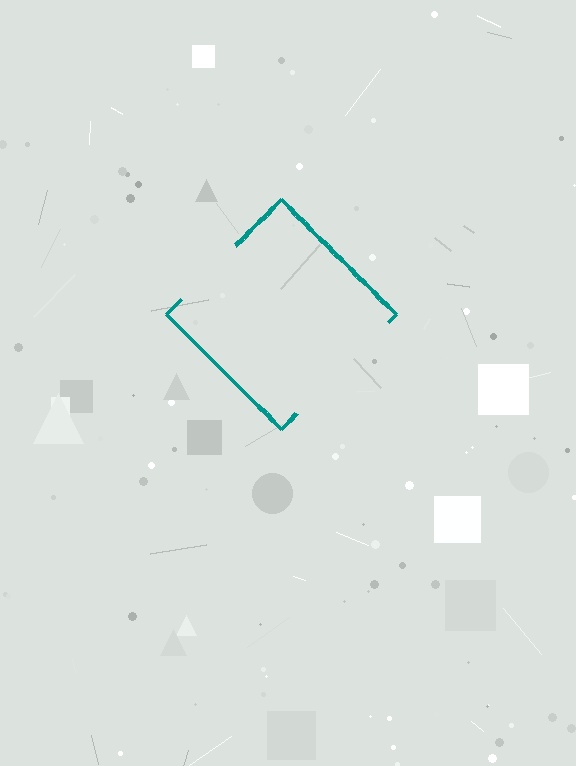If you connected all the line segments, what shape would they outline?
They would outline a diamond.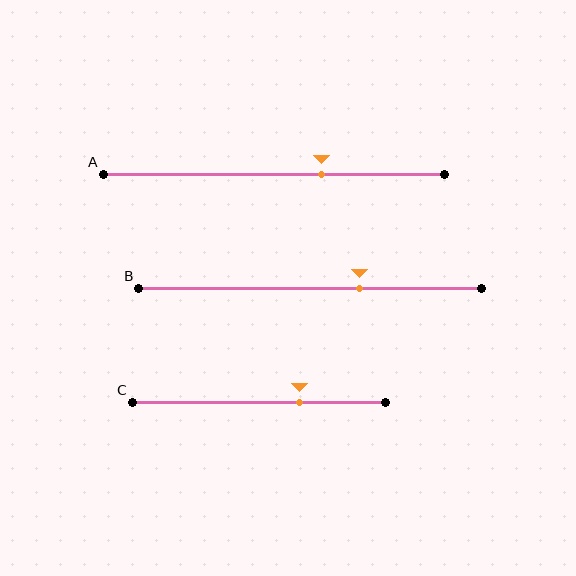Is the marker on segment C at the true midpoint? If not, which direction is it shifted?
No, the marker on segment C is shifted to the right by about 16% of the segment length.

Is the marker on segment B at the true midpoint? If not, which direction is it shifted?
No, the marker on segment B is shifted to the right by about 14% of the segment length.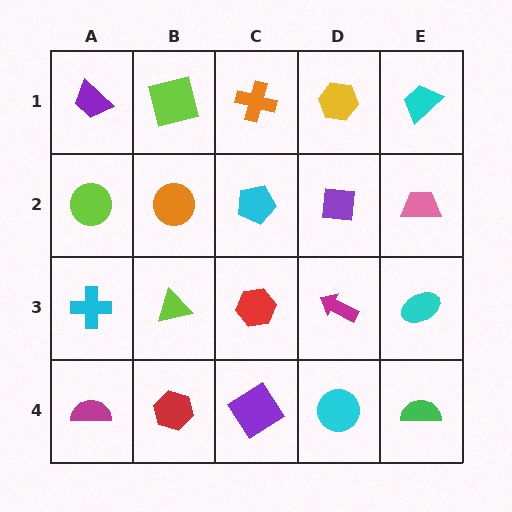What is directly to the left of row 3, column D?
A red hexagon.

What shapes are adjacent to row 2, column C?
An orange cross (row 1, column C), a red hexagon (row 3, column C), an orange circle (row 2, column B), a purple square (row 2, column D).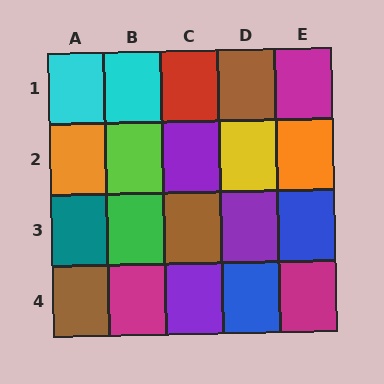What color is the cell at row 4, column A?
Brown.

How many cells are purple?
3 cells are purple.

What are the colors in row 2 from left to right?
Orange, lime, purple, yellow, orange.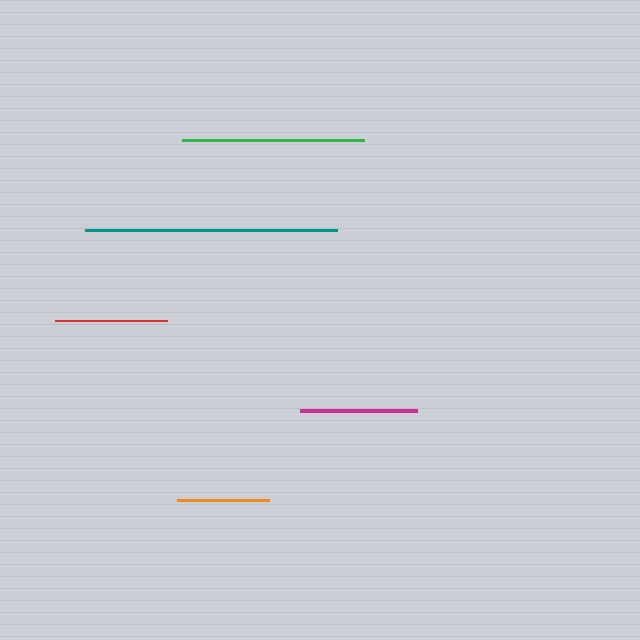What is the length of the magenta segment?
The magenta segment is approximately 117 pixels long.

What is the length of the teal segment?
The teal segment is approximately 252 pixels long.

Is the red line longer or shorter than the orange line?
The red line is longer than the orange line.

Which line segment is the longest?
The teal line is the longest at approximately 252 pixels.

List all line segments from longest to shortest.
From longest to shortest: teal, green, magenta, red, orange.